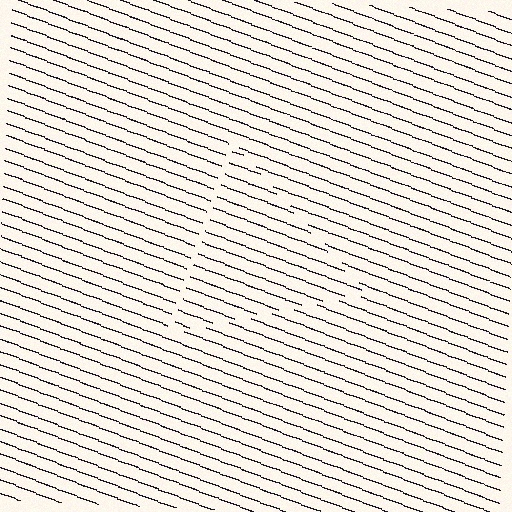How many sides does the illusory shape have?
3 sides — the line-ends trace a triangle.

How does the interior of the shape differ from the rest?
The interior of the shape contains the same grating, shifted by half a period — the contour is defined by the phase discontinuity where line-ends from the inner and outer gratings abut.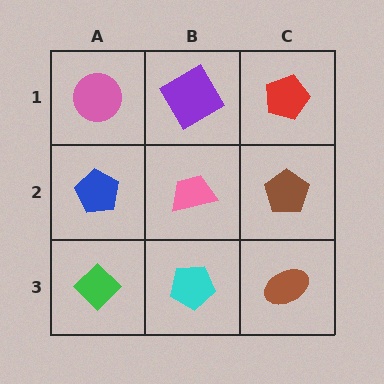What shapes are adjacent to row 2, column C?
A red pentagon (row 1, column C), a brown ellipse (row 3, column C), a pink trapezoid (row 2, column B).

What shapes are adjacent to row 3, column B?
A pink trapezoid (row 2, column B), a green diamond (row 3, column A), a brown ellipse (row 3, column C).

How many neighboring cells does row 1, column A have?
2.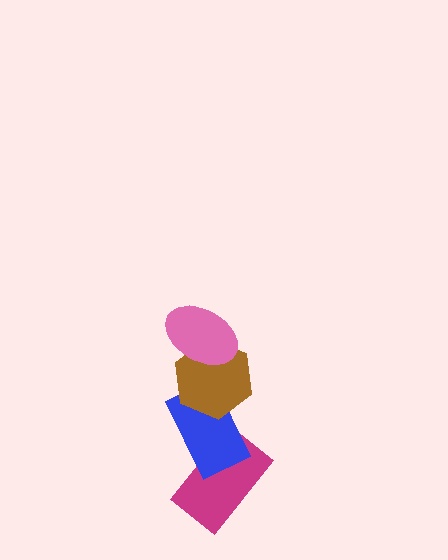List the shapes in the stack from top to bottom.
From top to bottom: the pink ellipse, the brown hexagon, the blue rectangle, the magenta rectangle.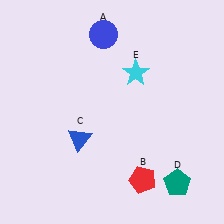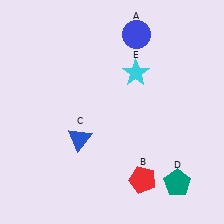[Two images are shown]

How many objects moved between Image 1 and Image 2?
1 object moved between the two images.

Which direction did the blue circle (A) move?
The blue circle (A) moved right.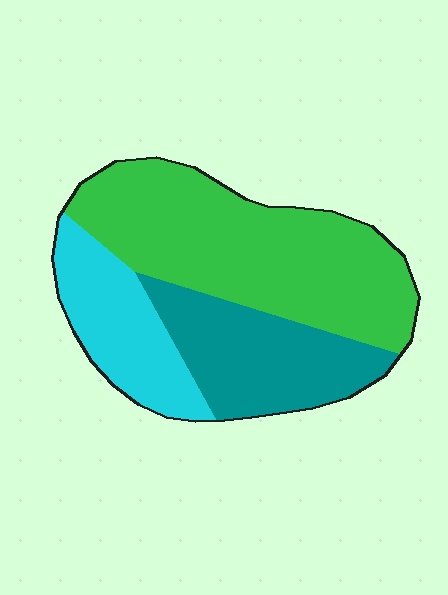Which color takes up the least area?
Cyan, at roughly 20%.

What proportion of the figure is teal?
Teal covers roughly 25% of the figure.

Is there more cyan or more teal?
Teal.